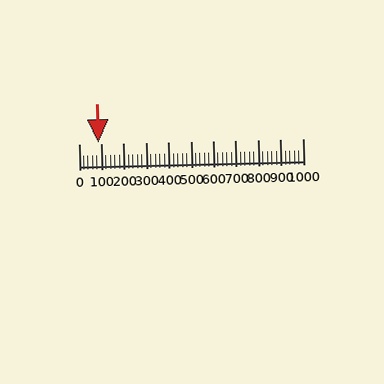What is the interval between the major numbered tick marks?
The major tick marks are spaced 100 units apart.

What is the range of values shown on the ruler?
The ruler shows values from 0 to 1000.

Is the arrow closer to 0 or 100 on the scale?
The arrow is closer to 100.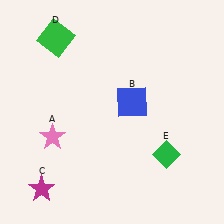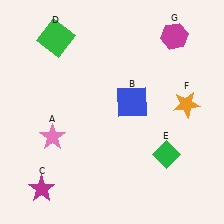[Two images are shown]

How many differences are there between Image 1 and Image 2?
There are 2 differences between the two images.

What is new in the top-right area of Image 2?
A magenta hexagon (G) was added in the top-right area of Image 2.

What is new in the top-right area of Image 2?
An orange star (F) was added in the top-right area of Image 2.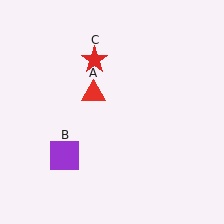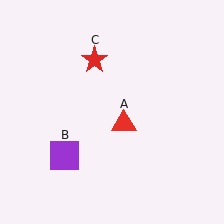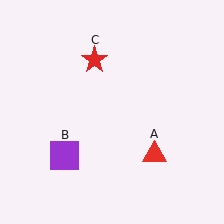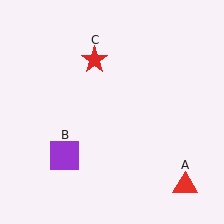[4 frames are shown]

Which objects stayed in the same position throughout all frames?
Purple square (object B) and red star (object C) remained stationary.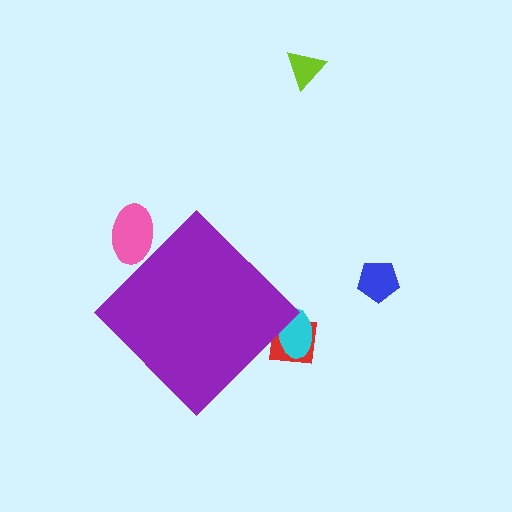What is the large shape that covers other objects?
A purple diamond.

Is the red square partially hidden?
Yes, the red square is partially hidden behind the purple diamond.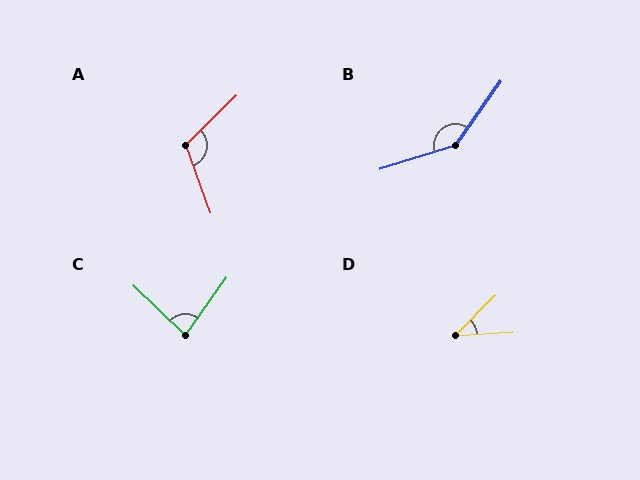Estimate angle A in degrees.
Approximately 115 degrees.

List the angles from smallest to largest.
D (42°), C (82°), A (115°), B (142°).